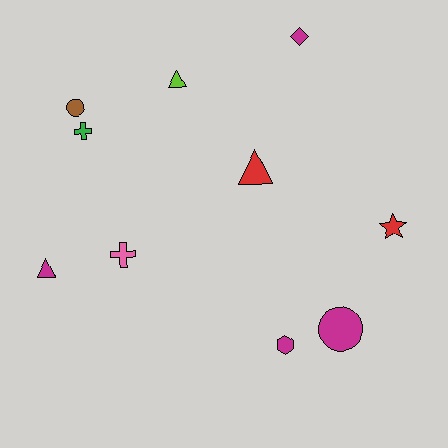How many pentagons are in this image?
There are no pentagons.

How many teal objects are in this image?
There are no teal objects.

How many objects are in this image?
There are 10 objects.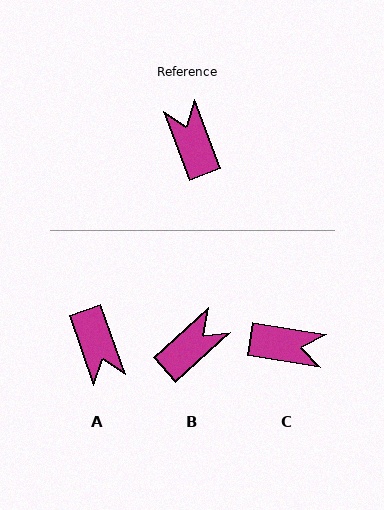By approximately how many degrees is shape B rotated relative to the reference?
Approximately 69 degrees clockwise.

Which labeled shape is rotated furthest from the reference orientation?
A, about 178 degrees away.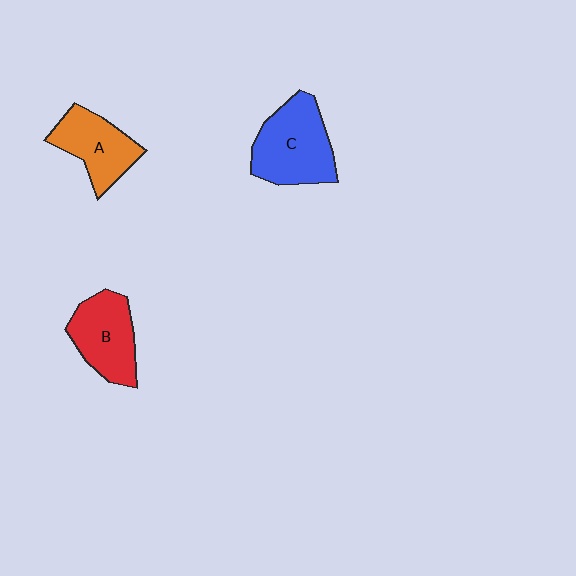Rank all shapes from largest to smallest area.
From largest to smallest: C (blue), B (red), A (orange).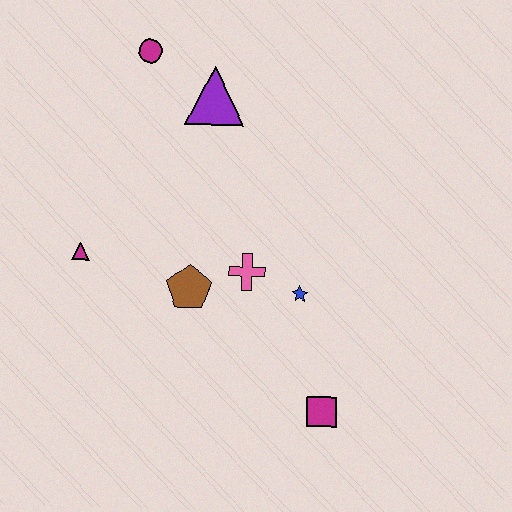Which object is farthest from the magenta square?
The magenta circle is farthest from the magenta square.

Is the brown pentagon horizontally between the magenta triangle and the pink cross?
Yes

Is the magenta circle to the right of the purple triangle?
No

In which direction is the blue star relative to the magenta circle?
The blue star is below the magenta circle.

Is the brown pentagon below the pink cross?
Yes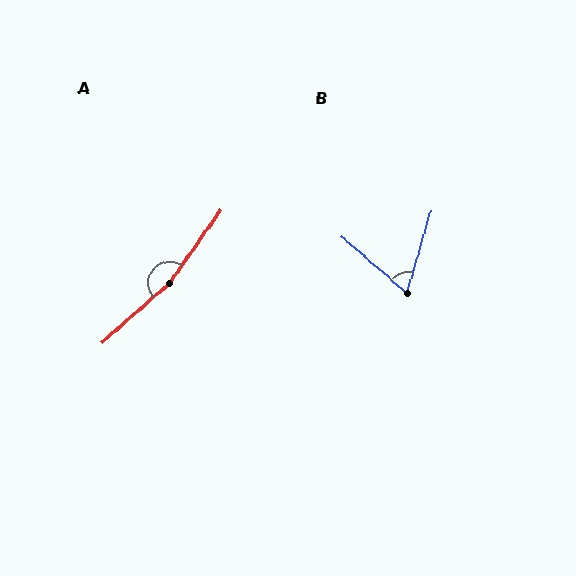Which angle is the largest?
A, at approximately 167 degrees.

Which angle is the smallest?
B, at approximately 66 degrees.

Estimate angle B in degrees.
Approximately 66 degrees.